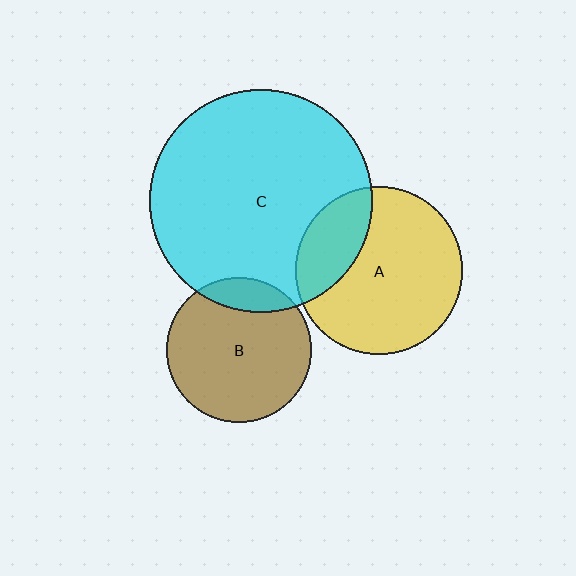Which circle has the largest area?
Circle C (cyan).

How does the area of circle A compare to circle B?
Approximately 1.3 times.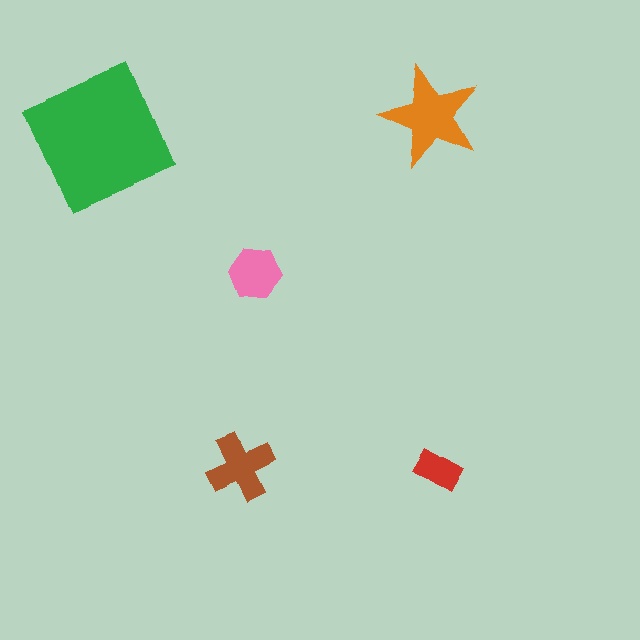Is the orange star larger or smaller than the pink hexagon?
Larger.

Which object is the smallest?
The red rectangle.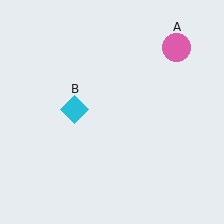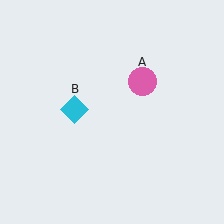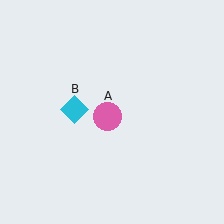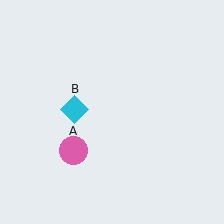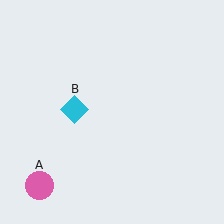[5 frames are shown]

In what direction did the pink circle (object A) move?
The pink circle (object A) moved down and to the left.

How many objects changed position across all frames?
1 object changed position: pink circle (object A).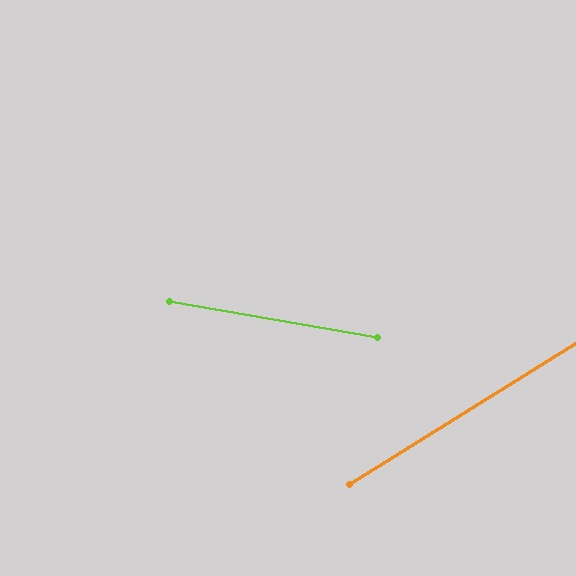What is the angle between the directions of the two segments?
Approximately 42 degrees.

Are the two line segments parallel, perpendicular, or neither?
Neither parallel nor perpendicular — they differ by about 42°.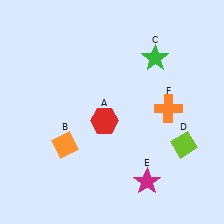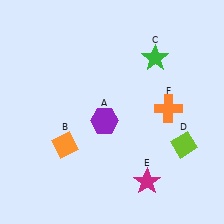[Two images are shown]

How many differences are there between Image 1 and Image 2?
There is 1 difference between the two images.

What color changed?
The hexagon (A) changed from red in Image 1 to purple in Image 2.